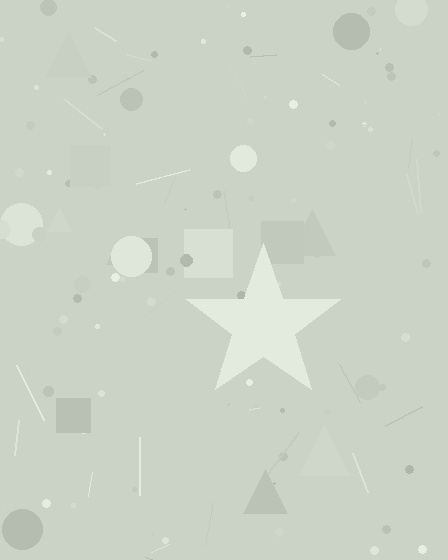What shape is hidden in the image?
A star is hidden in the image.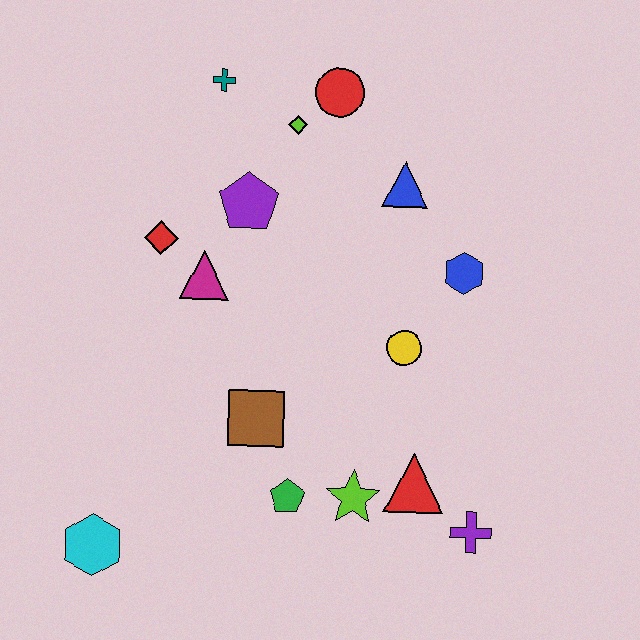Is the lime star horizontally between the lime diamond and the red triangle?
Yes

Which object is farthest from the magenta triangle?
The purple cross is farthest from the magenta triangle.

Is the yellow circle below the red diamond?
Yes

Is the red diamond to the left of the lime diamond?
Yes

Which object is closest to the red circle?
The lime diamond is closest to the red circle.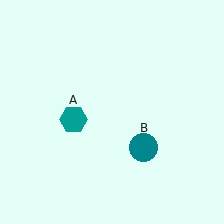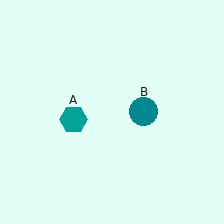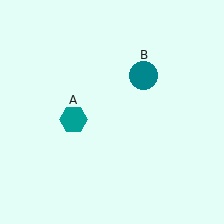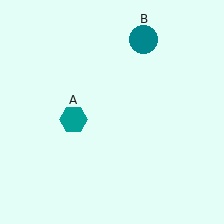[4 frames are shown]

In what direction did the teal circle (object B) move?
The teal circle (object B) moved up.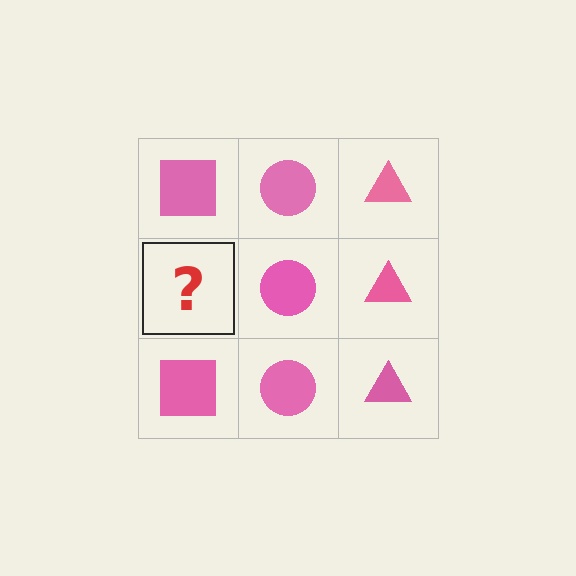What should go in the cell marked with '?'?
The missing cell should contain a pink square.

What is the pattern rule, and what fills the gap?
The rule is that each column has a consistent shape. The gap should be filled with a pink square.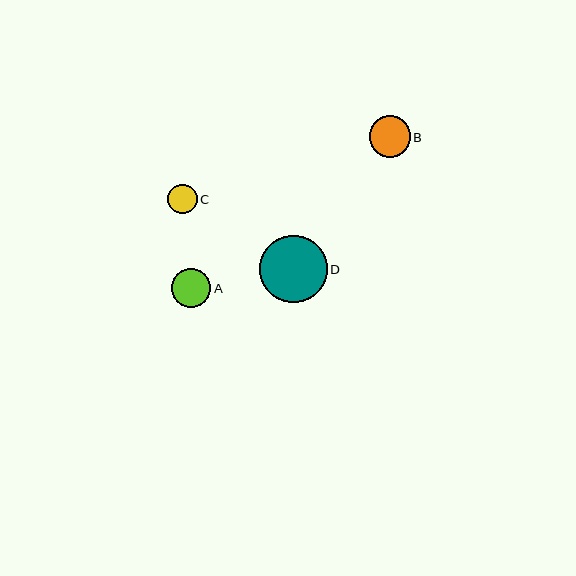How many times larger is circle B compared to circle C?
Circle B is approximately 1.4 times the size of circle C.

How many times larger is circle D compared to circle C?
Circle D is approximately 2.3 times the size of circle C.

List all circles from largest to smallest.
From largest to smallest: D, B, A, C.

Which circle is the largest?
Circle D is the largest with a size of approximately 67 pixels.